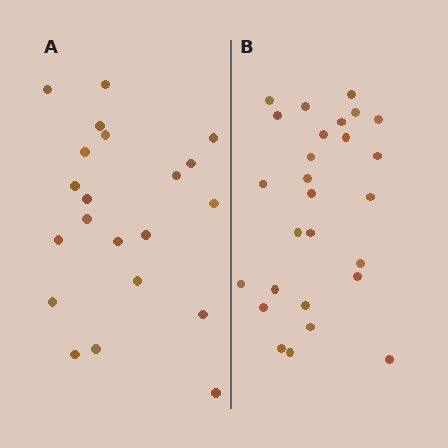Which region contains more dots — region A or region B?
Region B (the right region) has more dots.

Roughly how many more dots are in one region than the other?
Region B has about 6 more dots than region A.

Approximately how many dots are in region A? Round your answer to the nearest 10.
About 20 dots. (The exact count is 21, which rounds to 20.)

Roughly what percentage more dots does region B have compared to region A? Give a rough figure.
About 30% more.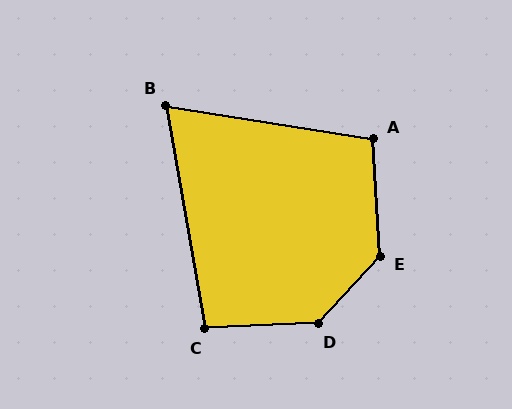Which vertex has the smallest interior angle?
B, at approximately 71 degrees.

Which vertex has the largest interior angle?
D, at approximately 135 degrees.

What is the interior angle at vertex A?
Approximately 102 degrees (obtuse).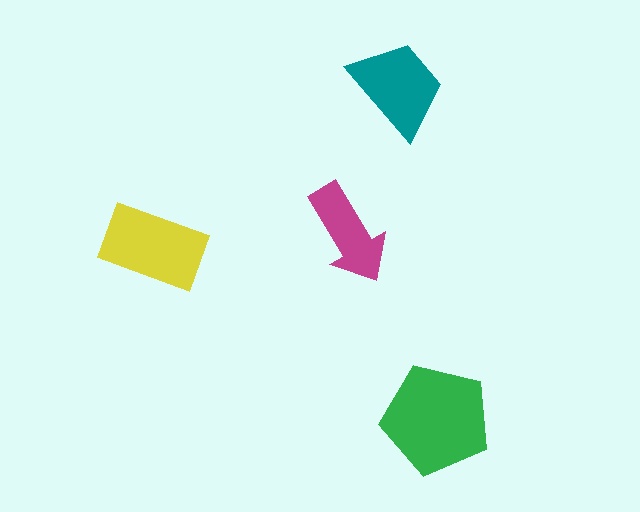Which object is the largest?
The green pentagon.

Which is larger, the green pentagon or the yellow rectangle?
The green pentagon.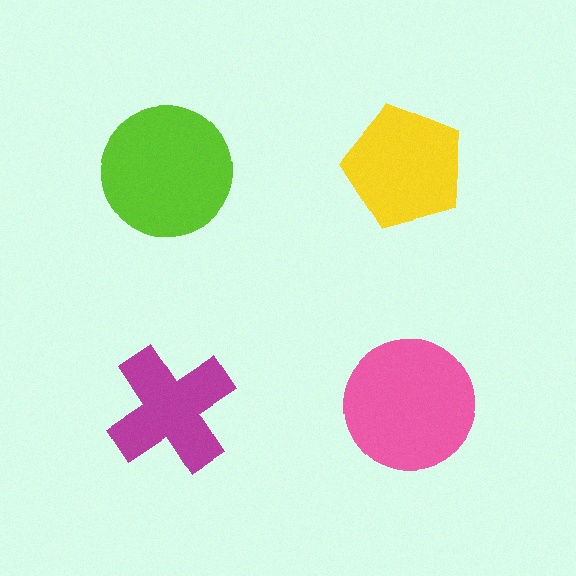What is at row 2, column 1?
A magenta cross.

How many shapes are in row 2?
2 shapes.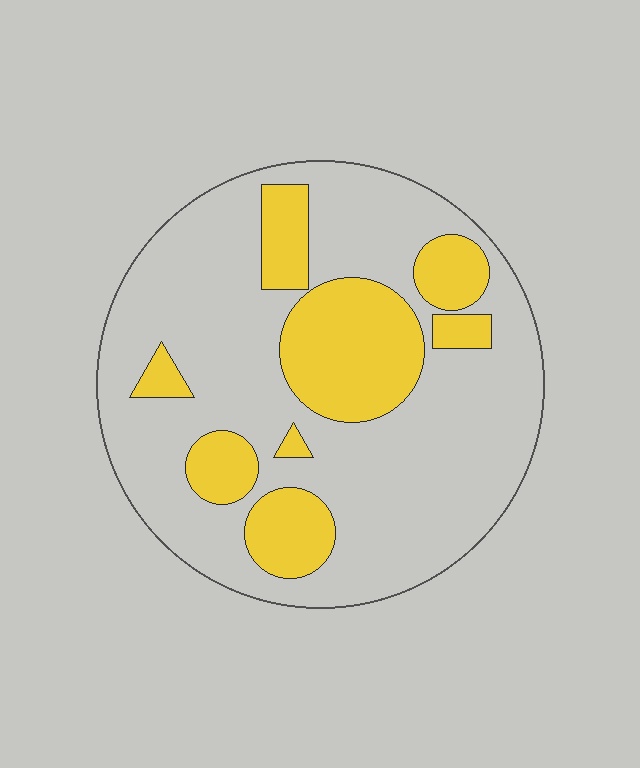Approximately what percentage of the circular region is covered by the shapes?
Approximately 25%.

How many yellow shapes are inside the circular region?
8.